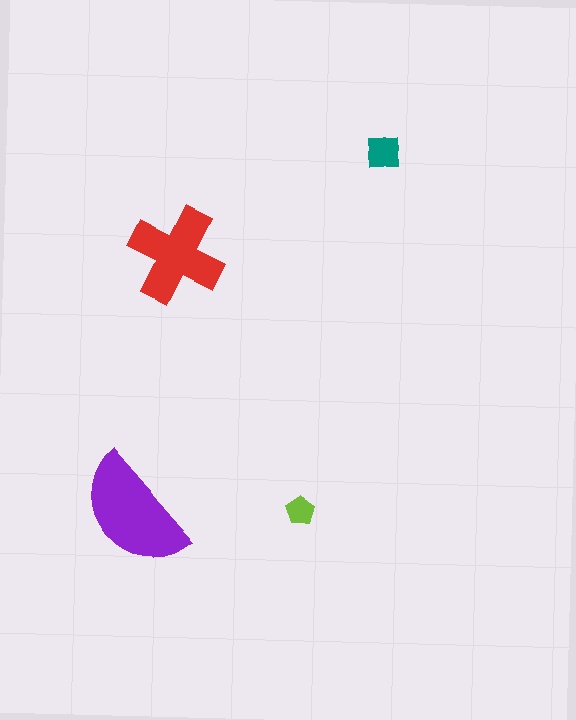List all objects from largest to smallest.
The purple semicircle, the red cross, the teal square, the lime pentagon.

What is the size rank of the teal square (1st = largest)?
3rd.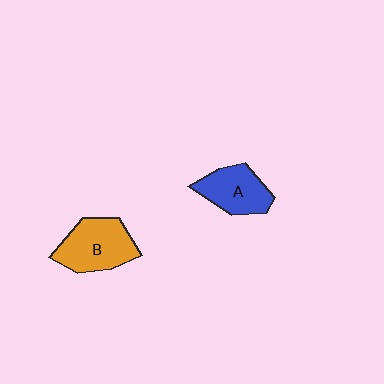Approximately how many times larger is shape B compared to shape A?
Approximately 1.2 times.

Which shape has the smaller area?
Shape A (blue).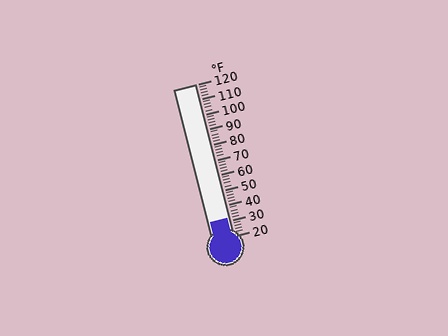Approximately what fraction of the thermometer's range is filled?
The thermometer is filled to approximately 10% of its range.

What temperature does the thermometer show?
The thermometer shows approximately 32°F.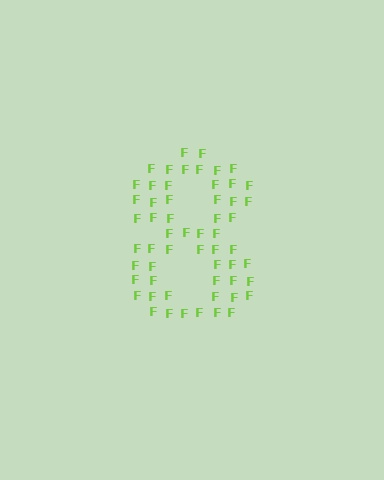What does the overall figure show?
The overall figure shows the digit 8.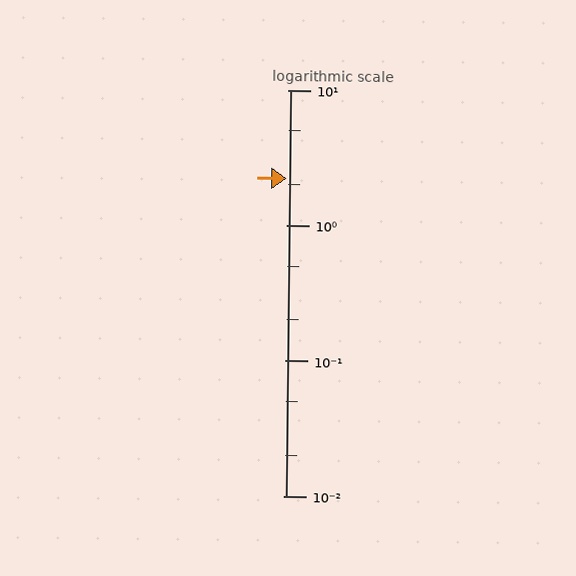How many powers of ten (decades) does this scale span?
The scale spans 3 decades, from 0.01 to 10.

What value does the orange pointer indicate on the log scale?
The pointer indicates approximately 2.2.